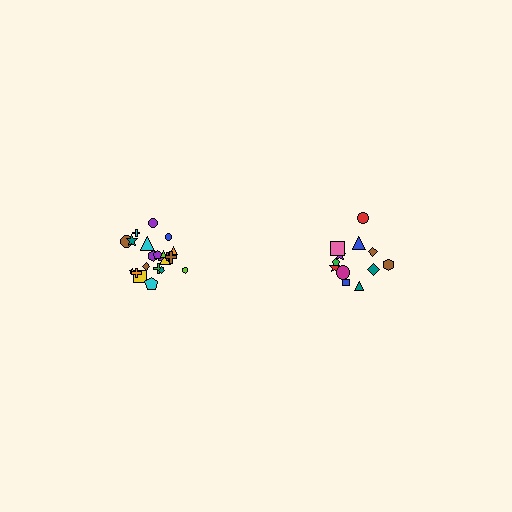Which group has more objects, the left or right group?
The left group.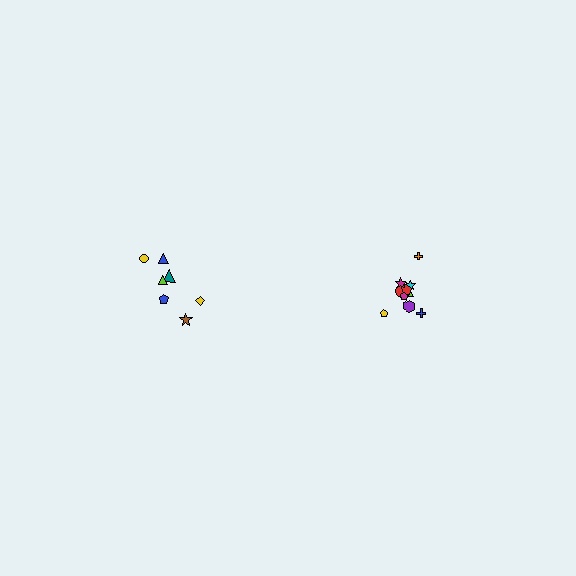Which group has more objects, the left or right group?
The right group.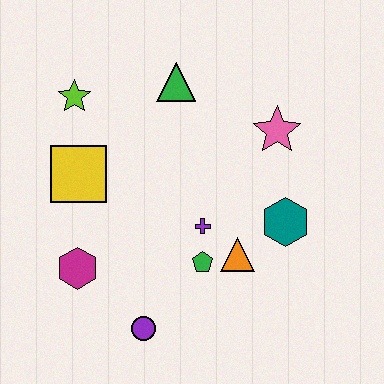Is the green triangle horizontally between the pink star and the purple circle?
Yes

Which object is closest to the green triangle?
The lime star is closest to the green triangle.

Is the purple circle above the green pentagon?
No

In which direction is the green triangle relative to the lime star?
The green triangle is to the right of the lime star.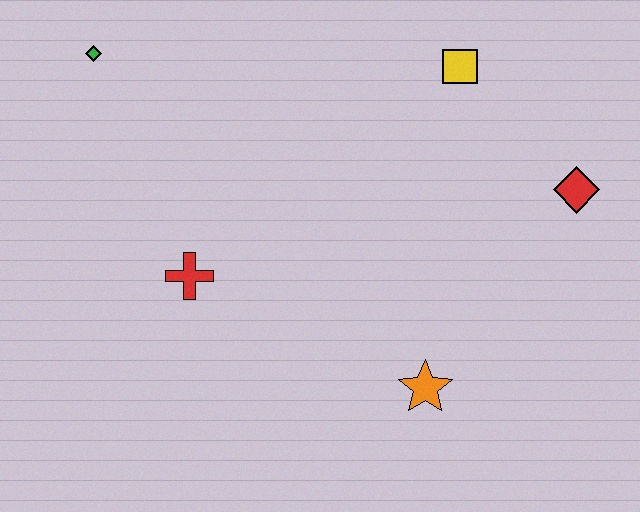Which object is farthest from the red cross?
The red diamond is farthest from the red cross.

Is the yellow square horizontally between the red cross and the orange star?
No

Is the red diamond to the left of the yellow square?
No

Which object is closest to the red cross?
The green diamond is closest to the red cross.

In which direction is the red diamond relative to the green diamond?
The red diamond is to the right of the green diamond.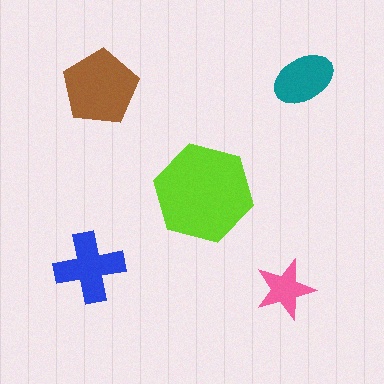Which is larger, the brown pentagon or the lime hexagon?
The lime hexagon.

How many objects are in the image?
There are 5 objects in the image.